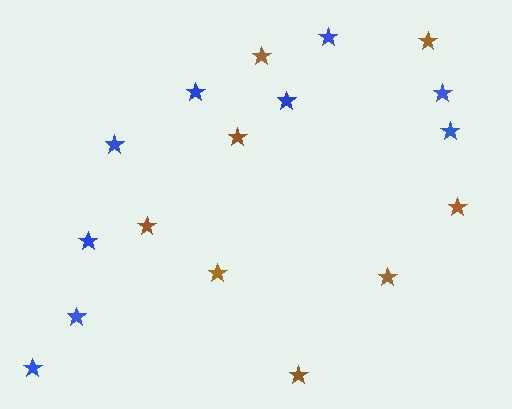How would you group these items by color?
There are 2 groups: one group of blue stars (9) and one group of brown stars (8).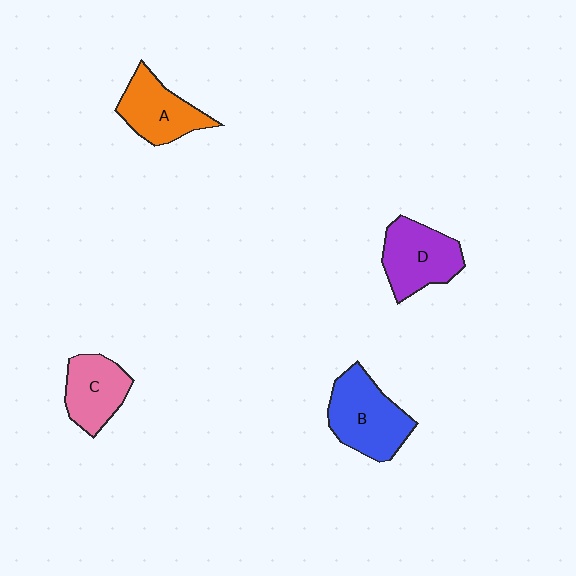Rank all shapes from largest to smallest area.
From largest to smallest: B (blue), D (purple), A (orange), C (pink).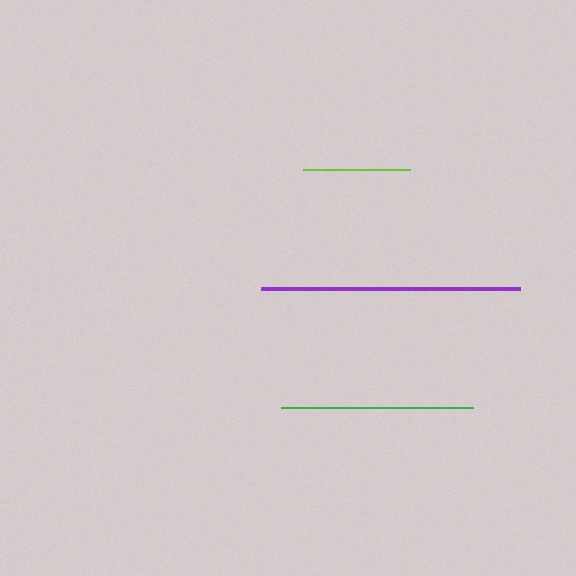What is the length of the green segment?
The green segment is approximately 192 pixels long.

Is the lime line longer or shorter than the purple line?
The purple line is longer than the lime line.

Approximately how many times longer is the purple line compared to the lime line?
The purple line is approximately 2.4 times the length of the lime line.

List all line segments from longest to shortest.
From longest to shortest: purple, green, lime.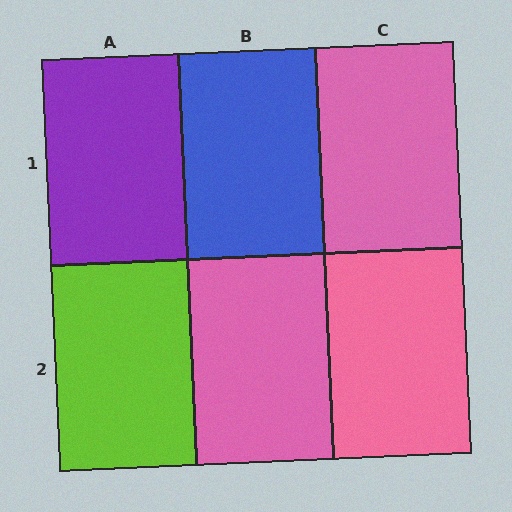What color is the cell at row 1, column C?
Pink.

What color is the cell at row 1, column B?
Blue.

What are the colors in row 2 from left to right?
Lime, pink, pink.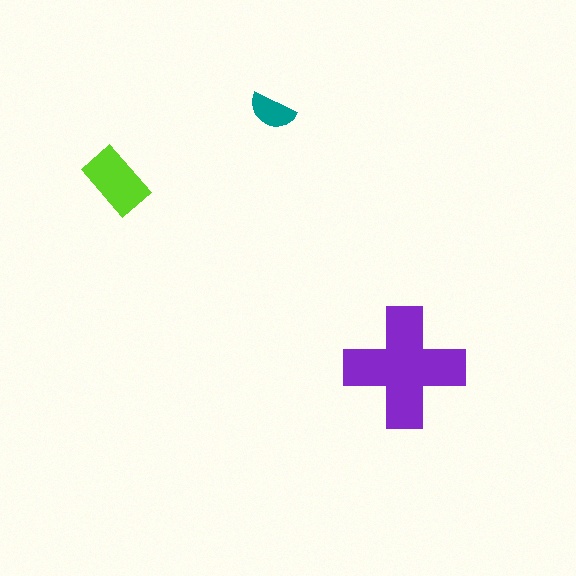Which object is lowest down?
The purple cross is bottommost.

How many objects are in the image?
There are 3 objects in the image.